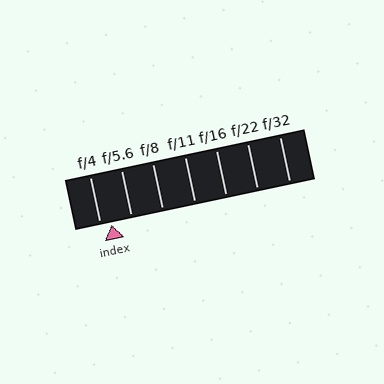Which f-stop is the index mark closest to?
The index mark is closest to f/4.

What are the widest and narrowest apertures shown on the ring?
The widest aperture shown is f/4 and the narrowest is f/32.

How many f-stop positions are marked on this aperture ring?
There are 7 f-stop positions marked.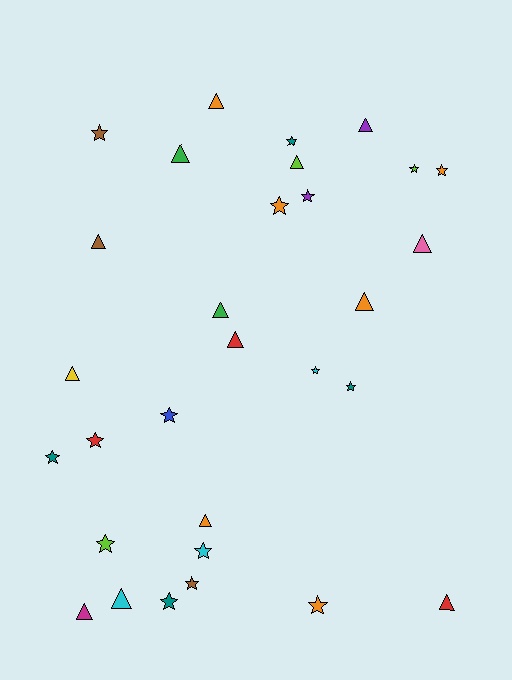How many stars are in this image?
There are 16 stars.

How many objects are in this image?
There are 30 objects.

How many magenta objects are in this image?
There is 1 magenta object.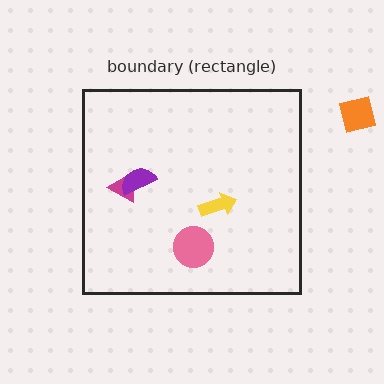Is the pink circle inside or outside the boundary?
Inside.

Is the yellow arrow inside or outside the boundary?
Inside.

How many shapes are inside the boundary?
4 inside, 1 outside.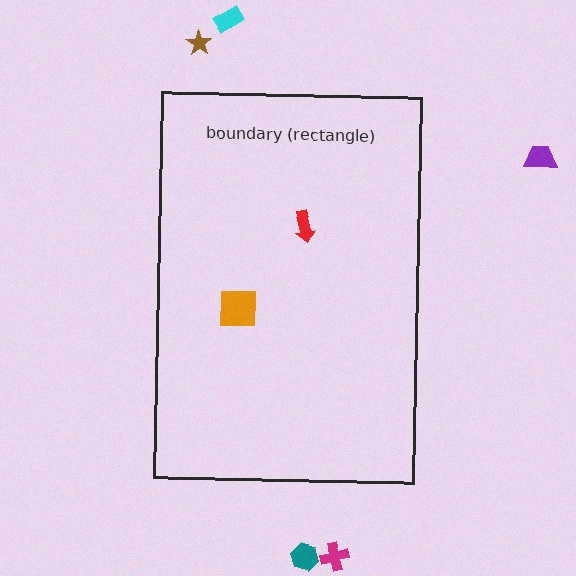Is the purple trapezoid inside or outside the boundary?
Outside.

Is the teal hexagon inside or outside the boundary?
Outside.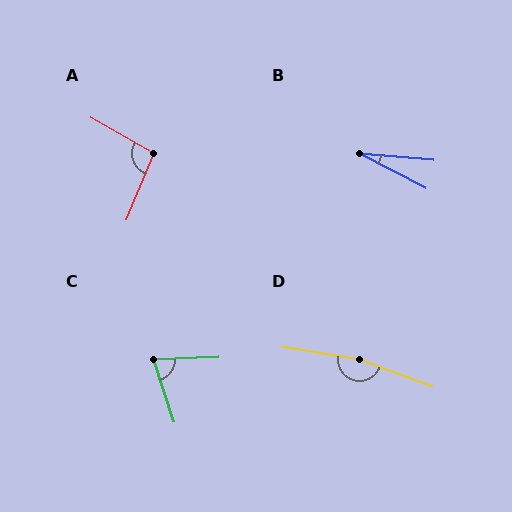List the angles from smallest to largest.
B (23°), C (74°), A (97°), D (168°).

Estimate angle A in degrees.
Approximately 97 degrees.